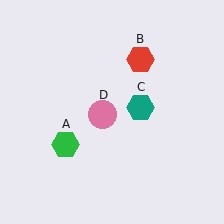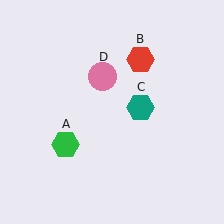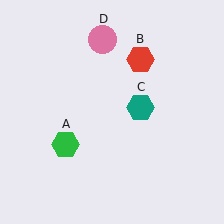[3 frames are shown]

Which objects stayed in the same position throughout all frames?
Green hexagon (object A) and red hexagon (object B) and teal hexagon (object C) remained stationary.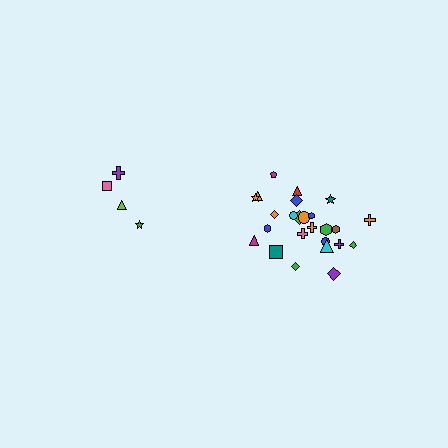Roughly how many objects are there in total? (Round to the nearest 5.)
Roughly 30 objects in total.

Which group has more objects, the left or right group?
The right group.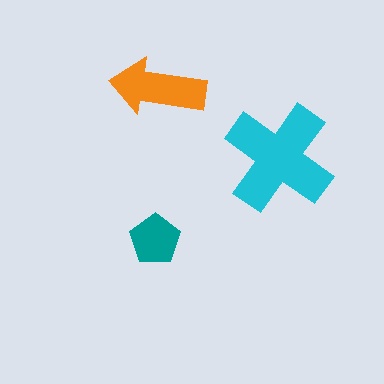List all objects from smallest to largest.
The teal pentagon, the orange arrow, the cyan cross.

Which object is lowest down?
The teal pentagon is bottommost.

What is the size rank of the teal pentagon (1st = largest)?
3rd.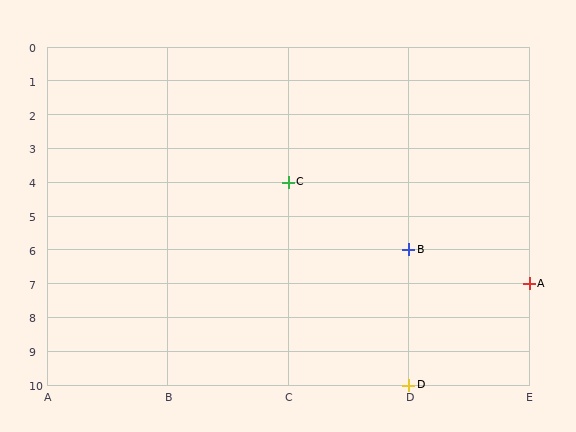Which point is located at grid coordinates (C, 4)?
Point C is at (C, 4).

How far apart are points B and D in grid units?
Points B and D are 4 rows apart.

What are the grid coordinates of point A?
Point A is at grid coordinates (E, 7).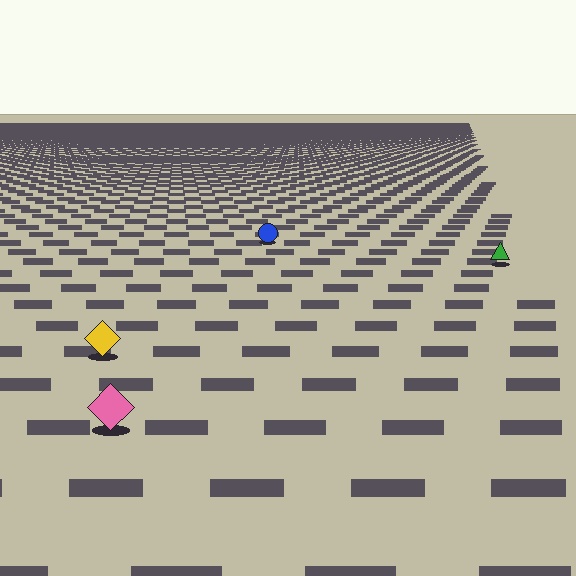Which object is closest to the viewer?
The pink diamond is closest. The texture marks near it are larger and more spread out.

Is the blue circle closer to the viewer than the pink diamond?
No. The pink diamond is closer — you can tell from the texture gradient: the ground texture is coarser near it.